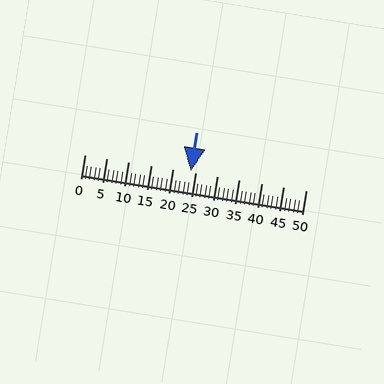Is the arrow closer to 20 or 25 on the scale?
The arrow is closer to 25.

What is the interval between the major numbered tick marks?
The major tick marks are spaced 5 units apart.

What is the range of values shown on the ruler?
The ruler shows values from 0 to 50.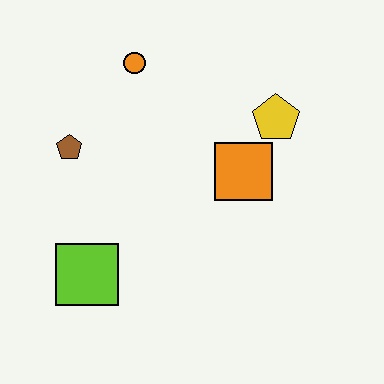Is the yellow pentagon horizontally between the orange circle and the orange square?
No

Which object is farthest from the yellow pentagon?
The lime square is farthest from the yellow pentagon.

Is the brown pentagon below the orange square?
No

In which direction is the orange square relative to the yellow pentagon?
The orange square is below the yellow pentagon.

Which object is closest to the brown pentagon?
The orange circle is closest to the brown pentagon.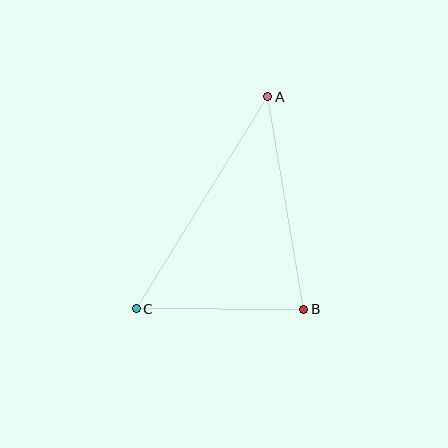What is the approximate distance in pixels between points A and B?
The distance between A and B is approximately 216 pixels.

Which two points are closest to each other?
Points B and C are closest to each other.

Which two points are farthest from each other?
Points A and C are farthest from each other.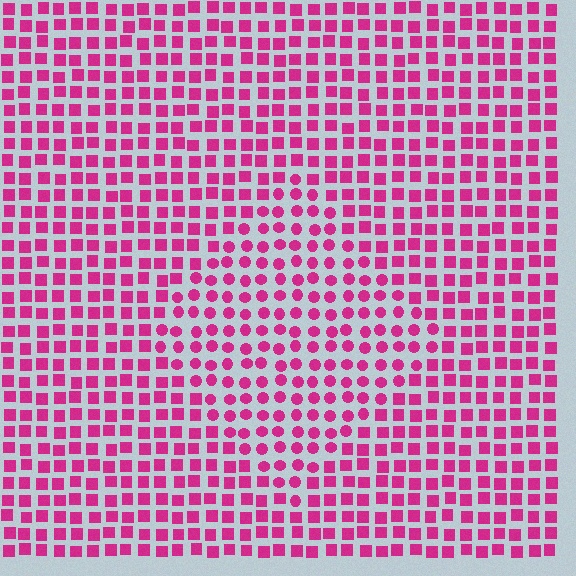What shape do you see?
I see a diamond.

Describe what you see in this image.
The image is filled with small magenta elements arranged in a uniform grid. A diamond-shaped region contains circles, while the surrounding area contains squares. The boundary is defined purely by the change in element shape.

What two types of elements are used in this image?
The image uses circles inside the diamond region and squares outside it.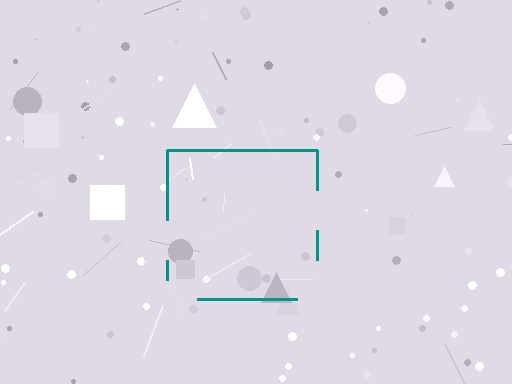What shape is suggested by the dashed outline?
The dashed outline suggests a square.